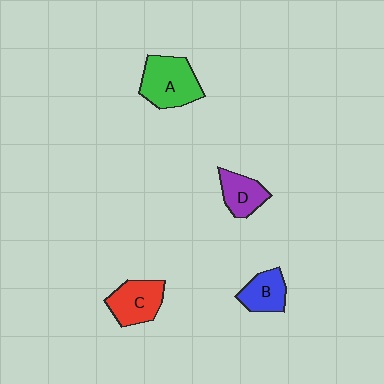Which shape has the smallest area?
Shape B (blue).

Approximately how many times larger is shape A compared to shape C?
Approximately 1.3 times.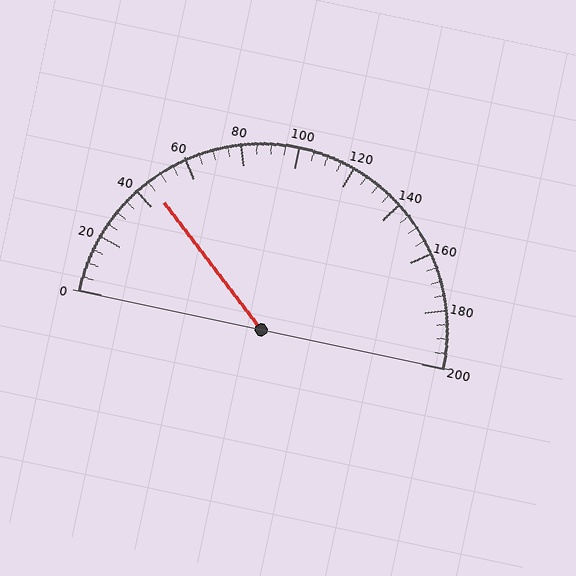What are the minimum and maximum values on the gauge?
The gauge ranges from 0 to 200.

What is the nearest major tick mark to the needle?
The nearest major tick mark is 40.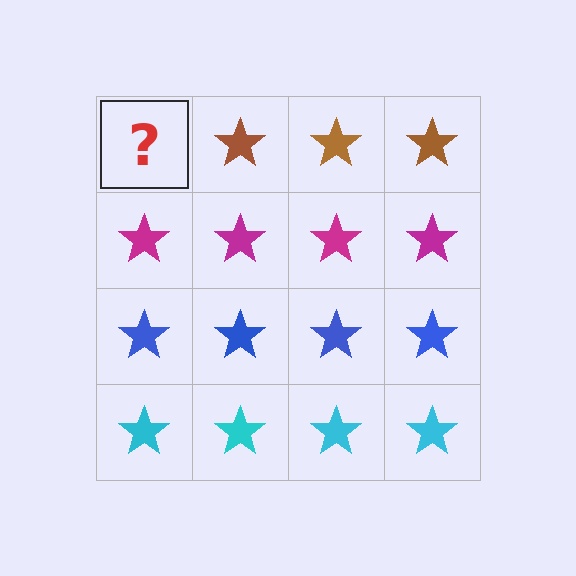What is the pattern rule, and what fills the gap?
The rule is that each row has a consistent color. The gap should be filled with a brown star.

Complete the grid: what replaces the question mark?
The question mark should be replaced with a brown star.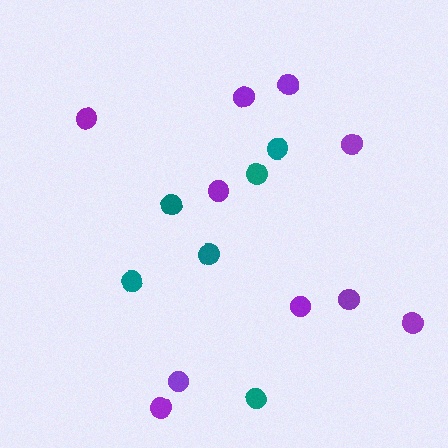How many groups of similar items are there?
There are 2 groups: one group of teal circles (6) and one group of purple circles (10).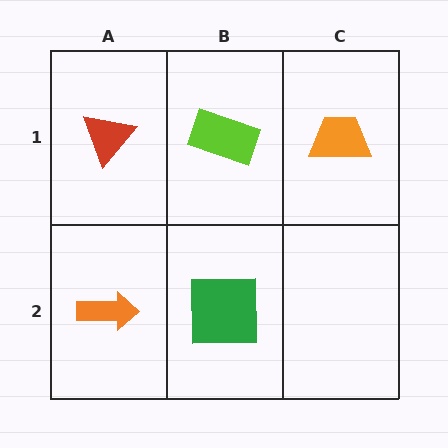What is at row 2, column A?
An orange arrow.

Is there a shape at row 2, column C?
No, that cell is empty.